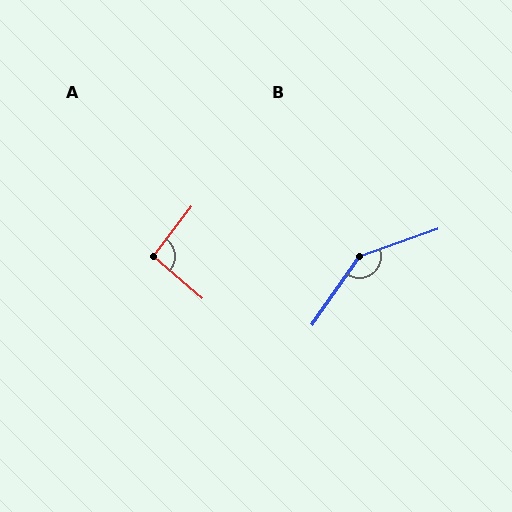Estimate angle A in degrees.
Approximately 93 degrees.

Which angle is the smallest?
A, at approximately 93 degrees.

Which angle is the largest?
B, at approximately 144 degrees.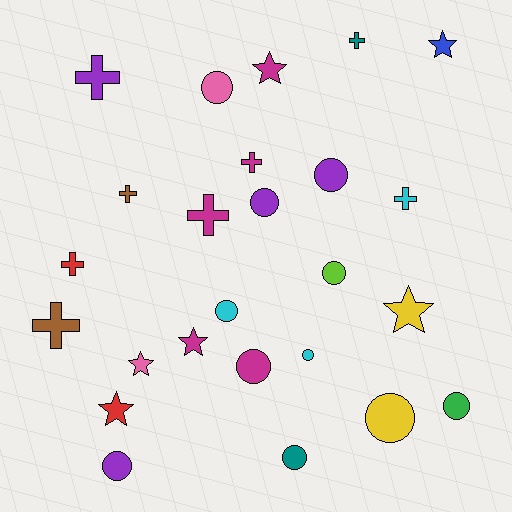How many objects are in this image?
There are 25 objects.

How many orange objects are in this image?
There are no orange objects.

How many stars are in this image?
There are 6 stars.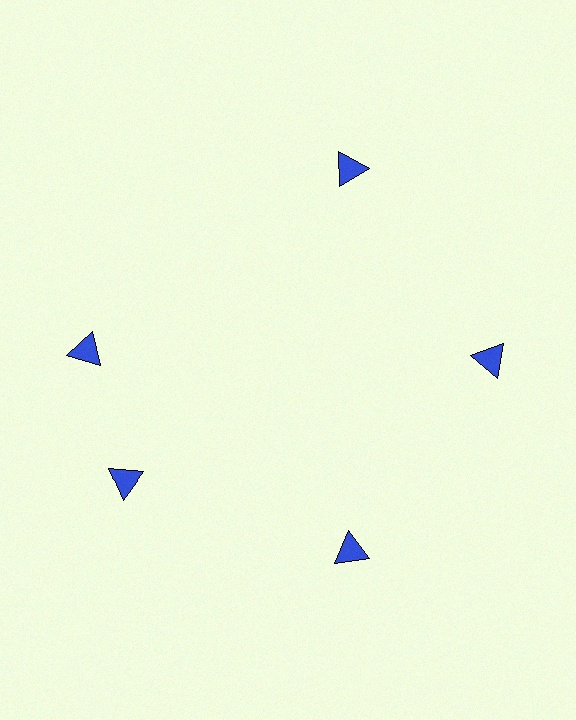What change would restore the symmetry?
The symmetry would be restored by rotating it back into even spacing with its neighbors so that all 5 triangles sit at equal angles and equal distance from the center.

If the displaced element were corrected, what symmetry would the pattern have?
It would have 5-fold rotational symmetry — the pattern would map onto itself every 72 degrees.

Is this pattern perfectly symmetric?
No. The 5 blue triangles are arranged in a ring, but one element near the 10 o'clock position is rotated out of alignment along the ring, breaking the 5-fold rotational symmetry.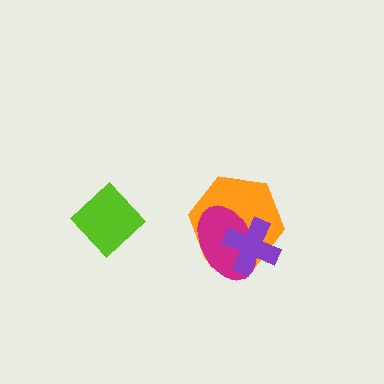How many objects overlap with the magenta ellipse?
2 objects overlap with the magenta ellipse.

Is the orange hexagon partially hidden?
Yes, it is partially covered by another shape.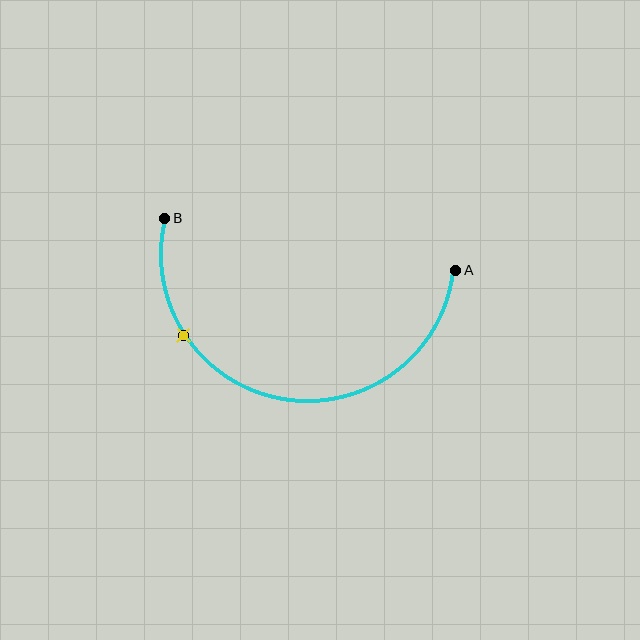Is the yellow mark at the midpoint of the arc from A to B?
No. The yellow mark lies on the arc but is closer to endpoint B. The arc midpoint would be at the point on the curve equidistant along the arc from both A and B.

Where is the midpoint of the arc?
The arc midpoint is the point on the curve farthest from the straight line joining A and B. It sits below that line.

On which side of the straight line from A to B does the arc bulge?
The arc bulges below the straight line connecting A and B.